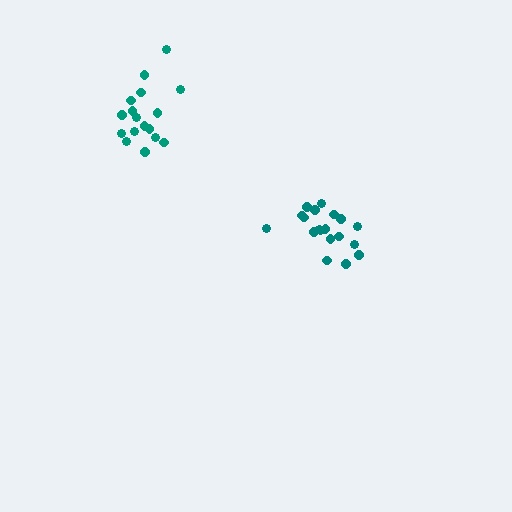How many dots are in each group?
Group 1: 17 dots, Group 2: 19 dots (36 total).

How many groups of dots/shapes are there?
There are 2 groups.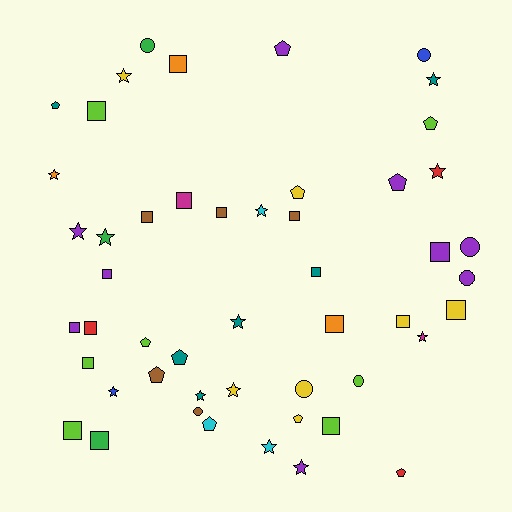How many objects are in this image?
There are 50 objects.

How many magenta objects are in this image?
There are 2 magenta objects.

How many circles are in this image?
There are 7 circles.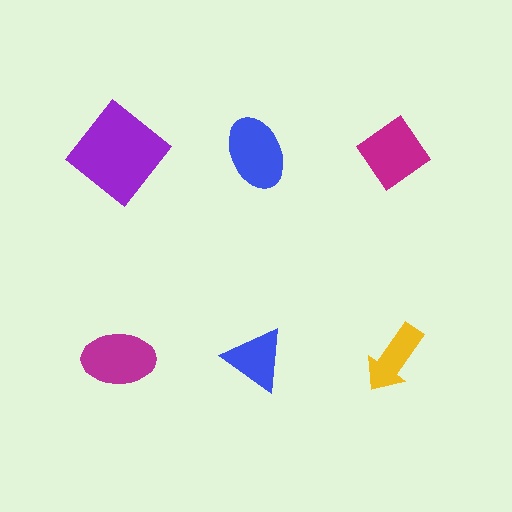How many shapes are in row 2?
3 shapes.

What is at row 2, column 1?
A magenta ellipse.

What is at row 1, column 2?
A blue ellipse.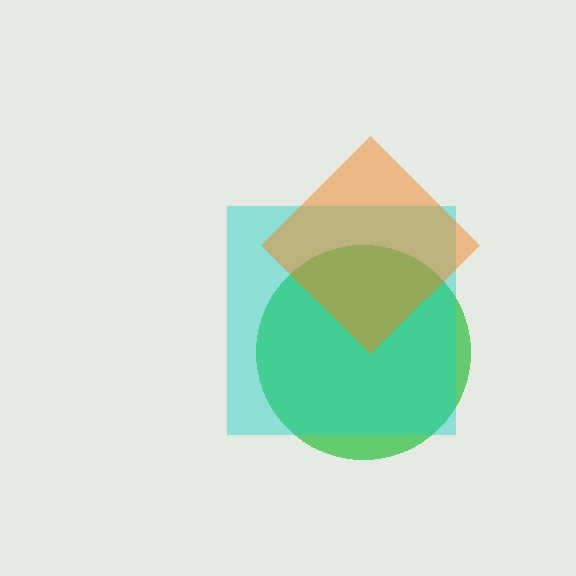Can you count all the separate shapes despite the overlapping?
Yes, there are 3 separate shapes.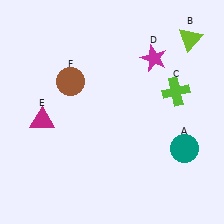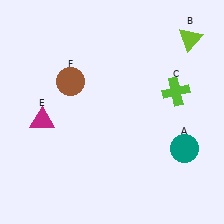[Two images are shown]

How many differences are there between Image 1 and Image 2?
There is 1 difference between the two images.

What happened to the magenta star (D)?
The magenta star (D) was removed in Image 2. It was in the top-right area of Image 1.